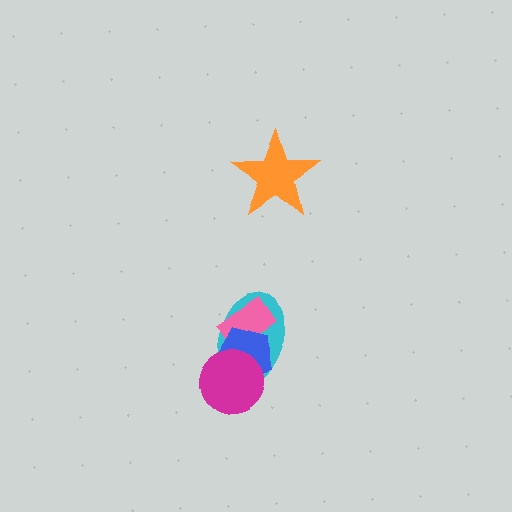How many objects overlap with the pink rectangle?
2 objects overlap with the pink rectangle.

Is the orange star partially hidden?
No, no other shape covers it.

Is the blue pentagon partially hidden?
Yes, it is partially covered by another shape.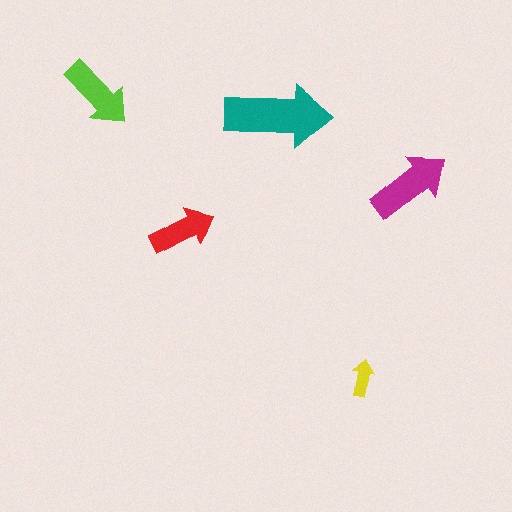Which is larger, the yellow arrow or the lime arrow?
The lime one.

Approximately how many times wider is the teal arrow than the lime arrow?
About 1.5 times wider.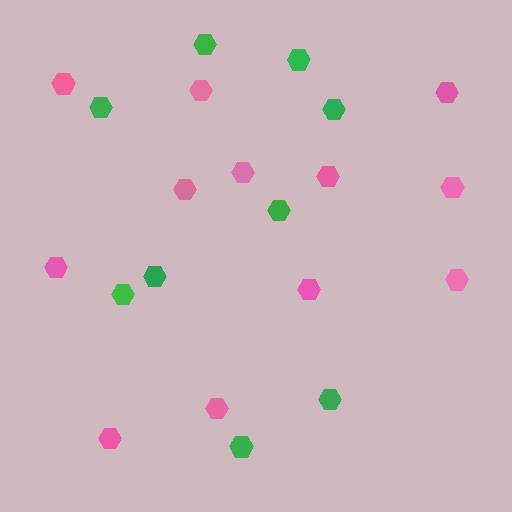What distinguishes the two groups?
There are 2 groups: one group of pink hexagons (12) and one group of green hexagons (9).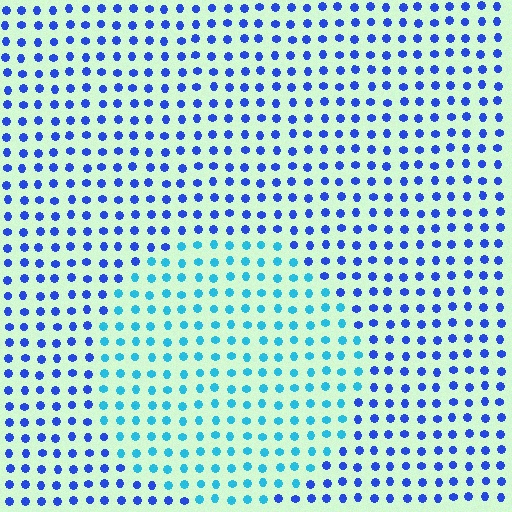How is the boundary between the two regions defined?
The boundary is defined purely by a slight shift in hue (about 38 degrees). Spacing, size, and orientation are identical on both sides.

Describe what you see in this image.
The image is filled with small blue elements in a uniform arrangement. A circle-shaped region is visible where the elements are tinted to a slightly different hue, forming a subtle color boundary.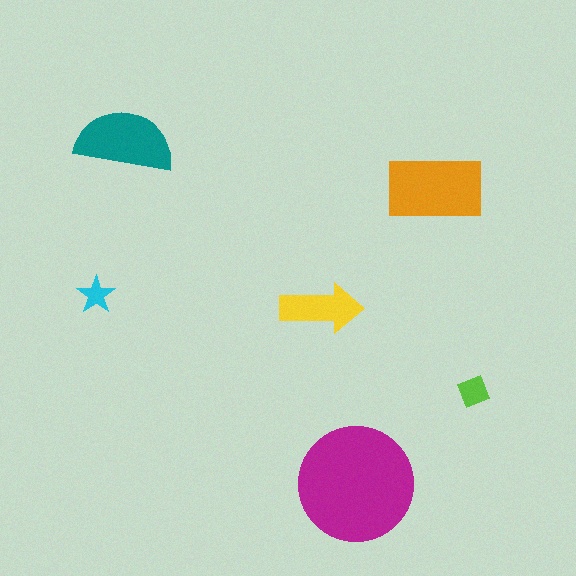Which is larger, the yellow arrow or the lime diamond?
The yellow arrow.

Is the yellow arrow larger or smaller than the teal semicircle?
Smaller.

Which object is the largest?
The magenta circle.